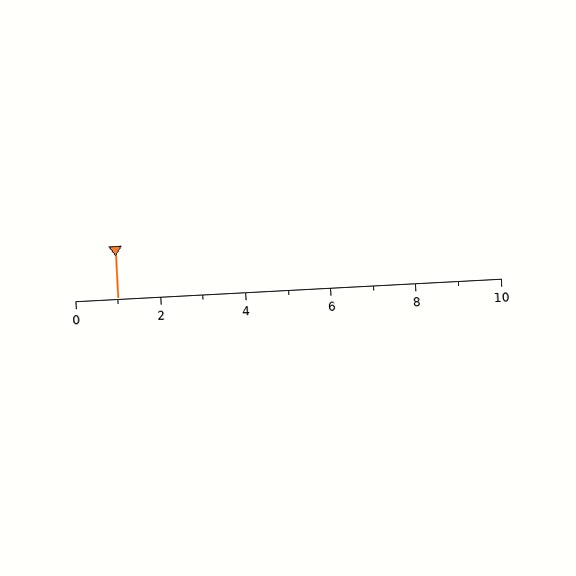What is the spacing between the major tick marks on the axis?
The major ticks are spaced 2 apart.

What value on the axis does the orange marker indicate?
The marker indicates approximately 1.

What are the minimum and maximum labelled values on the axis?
The axis runs from 0 to 10.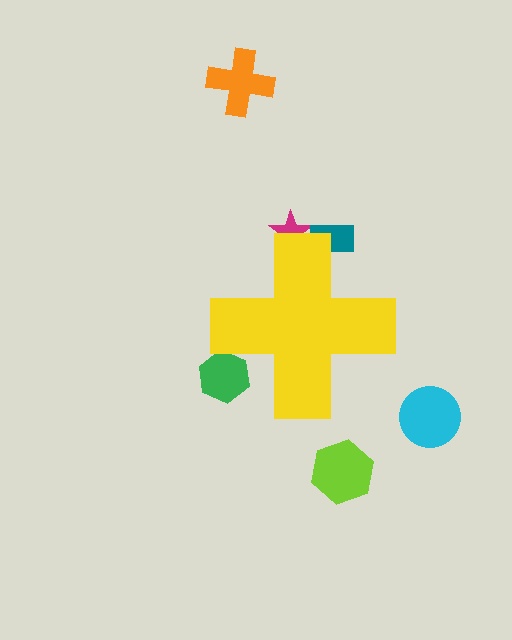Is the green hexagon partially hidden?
Yes, the green hexagon is partially hidden behind the yellow cross.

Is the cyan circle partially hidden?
No, the cyan circle is fully visible.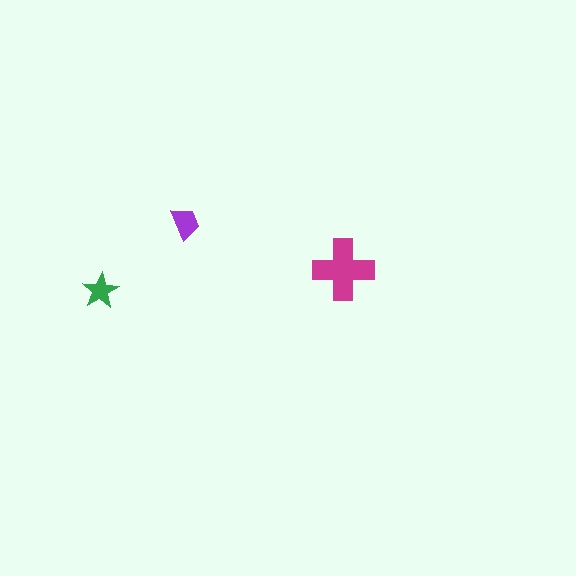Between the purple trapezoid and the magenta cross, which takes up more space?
The magenta cross.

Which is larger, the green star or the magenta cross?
The magenta cross.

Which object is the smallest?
The green star.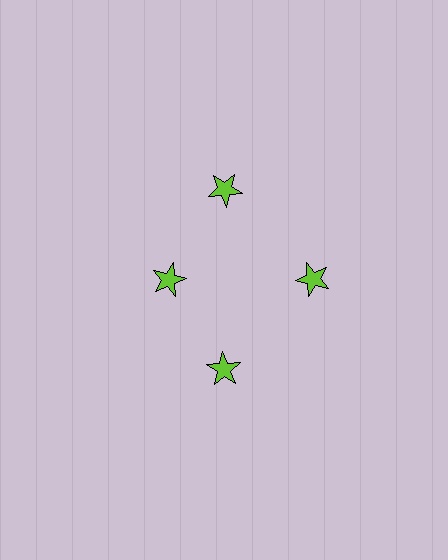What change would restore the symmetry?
The symmetry would be restored by moving it outward, back onto the ring so that all 4 stars sit at equal angles and equal distance from the center.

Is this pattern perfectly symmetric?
No. The 4 lime stars are arranged in a ring, but one element near the 9 o'clock position is pulled inward toward the center, breaking the 4-fold rotational symmetry.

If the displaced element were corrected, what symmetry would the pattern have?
It would have 4-fold rotational symmetry — the pattern would map onto itself every 90 degrees.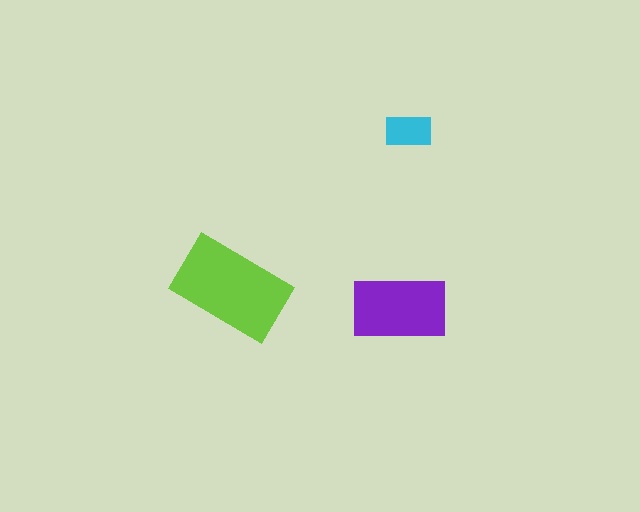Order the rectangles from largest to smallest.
the lime one, the purple one, the cyan one.